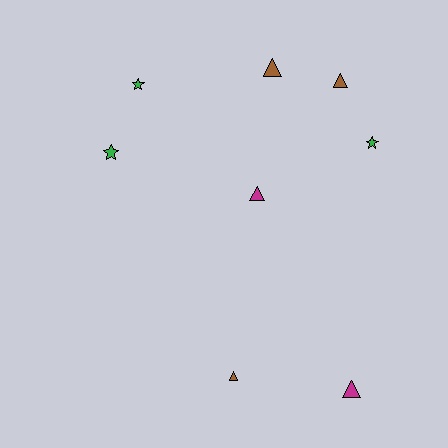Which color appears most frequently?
Brown, with 3 objects.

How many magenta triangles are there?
There are 2 magenta triangles.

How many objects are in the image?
There are 8 objects.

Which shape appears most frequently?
Triangle, with 5 objects.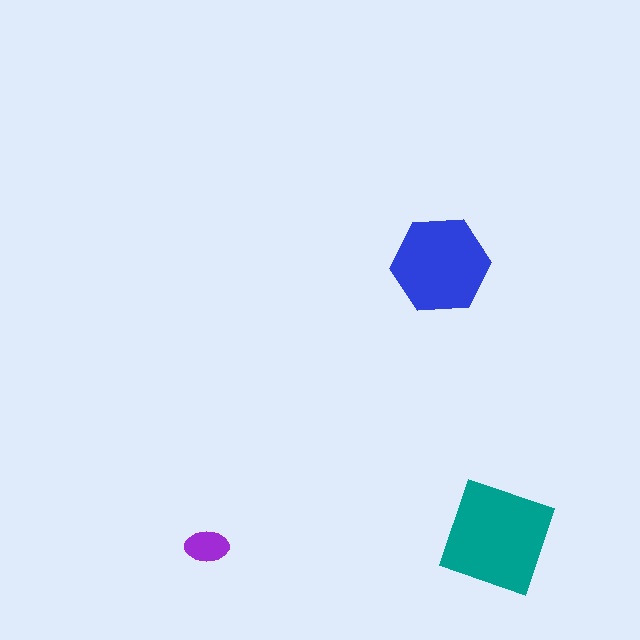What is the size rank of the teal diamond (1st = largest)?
1st.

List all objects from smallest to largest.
The purple ellipse, the blue hexagon, the teal diamond.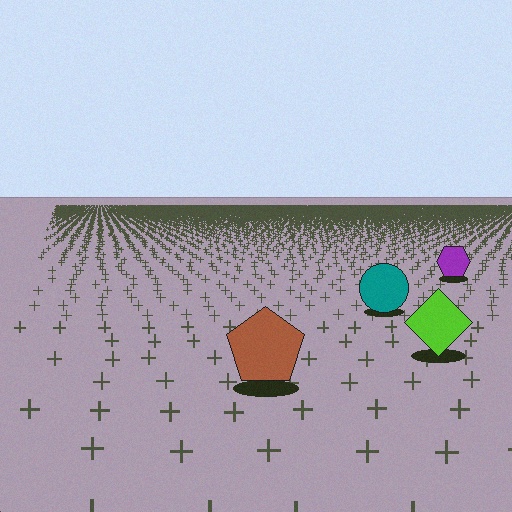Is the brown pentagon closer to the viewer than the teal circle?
Yes. The brown pentagon is closer — you can tell from the texture gradient: the ground texture is coarser near it.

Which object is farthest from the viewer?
The purple hexagon is farthest from the viewer. It appears smaller and the ground texture around it is denser.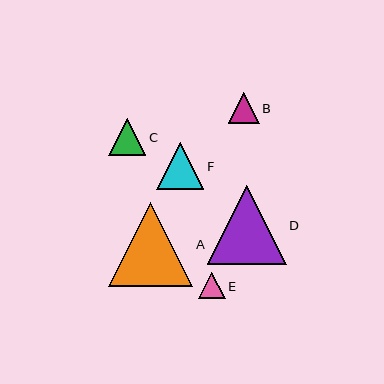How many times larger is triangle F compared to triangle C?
Triangle F is approximately 1.3 times the size of triangle C.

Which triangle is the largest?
Triangle A is the largest with a size of approximately 85 pixels.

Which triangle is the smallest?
Triangle E is the smallest with a size of approximately 27 pixels.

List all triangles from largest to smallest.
From largest to smallest: A, D, F, C, B, E.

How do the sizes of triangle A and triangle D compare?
Triangle A and triangle D are approximately the same size.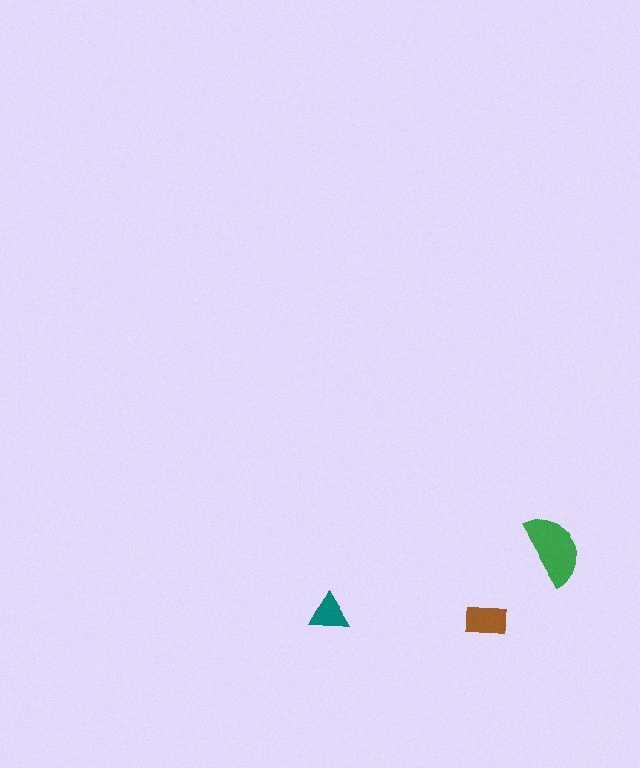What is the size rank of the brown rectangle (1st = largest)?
2nd.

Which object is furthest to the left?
The teal triangle is leftmost.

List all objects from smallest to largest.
The teal triangle, the brown rectangle, the green semicircle.